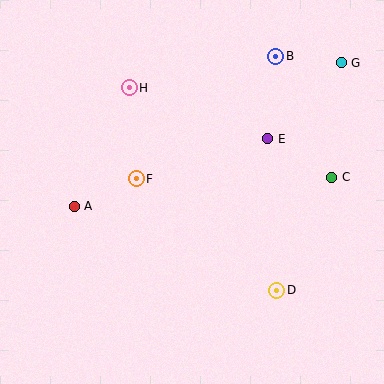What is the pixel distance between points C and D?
The distance between C and D is 126 pixels.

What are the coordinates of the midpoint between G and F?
The midpoint between G and F is at (239, 121).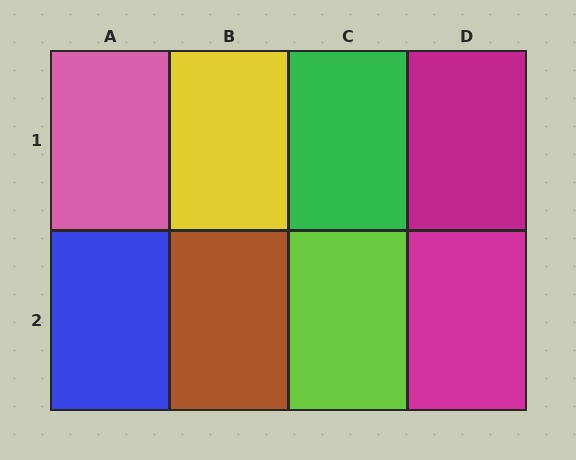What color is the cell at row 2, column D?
Magenta.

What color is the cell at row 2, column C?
Lime.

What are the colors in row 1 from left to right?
Pink, yellow, green, magenta.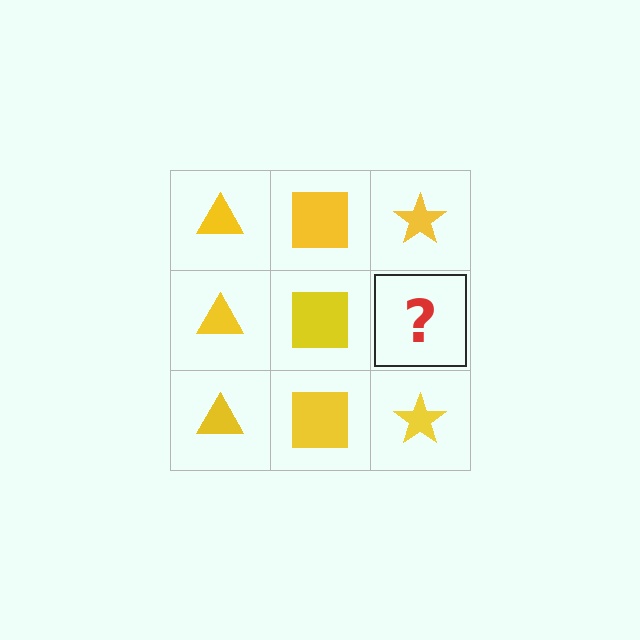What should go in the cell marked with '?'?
The missing cell should contain a yellow star.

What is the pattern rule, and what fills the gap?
The rule is that each column has a consistent shape. The gap should be filled with a yellow star.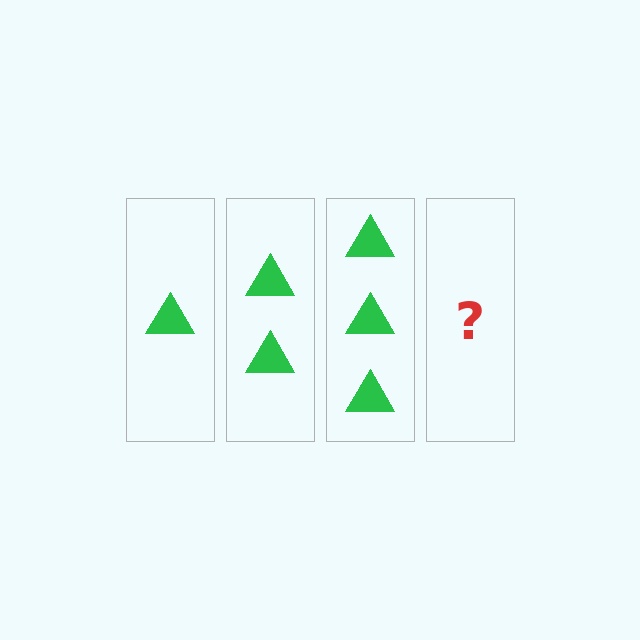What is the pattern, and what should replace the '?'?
The pattern is that each step adds one more triangle. The '?' should be 4 triangles.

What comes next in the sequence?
The next element should be 4 triangles.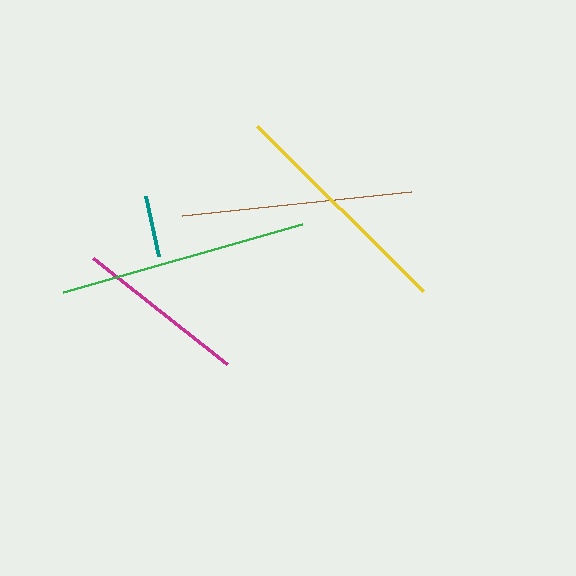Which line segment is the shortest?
The teal line is the shortest at approximately 62 pixels.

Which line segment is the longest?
The green line is the longest at approximately 249 pixels.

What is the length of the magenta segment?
The magenta segment is approximately 170 pixels long.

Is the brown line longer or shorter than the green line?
The green line is longer than the brown line.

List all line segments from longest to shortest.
From longest to shortest: green, yellow, brown, magenta, teal.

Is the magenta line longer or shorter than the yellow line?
The yellow line is longer than the magenta line.